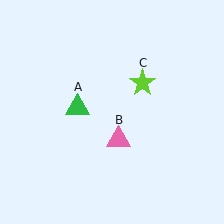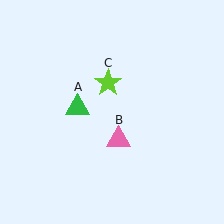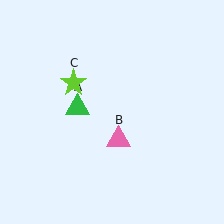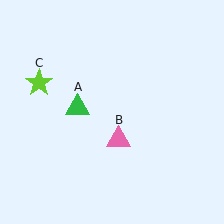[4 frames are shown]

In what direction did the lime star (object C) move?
The lime star (object C) moved left.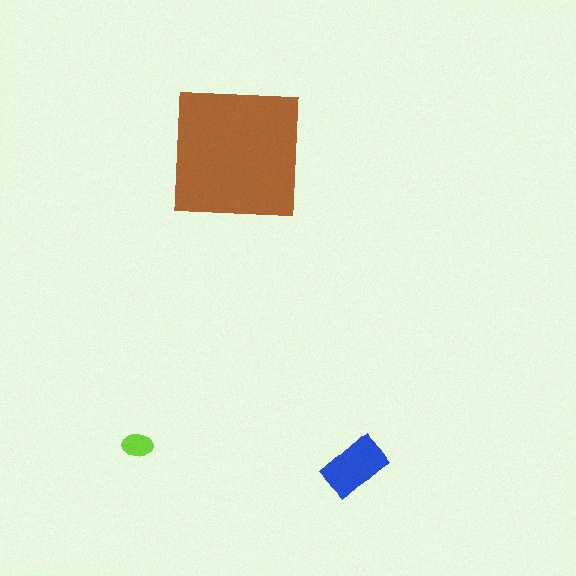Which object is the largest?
The brown square.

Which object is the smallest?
The lime ellipse.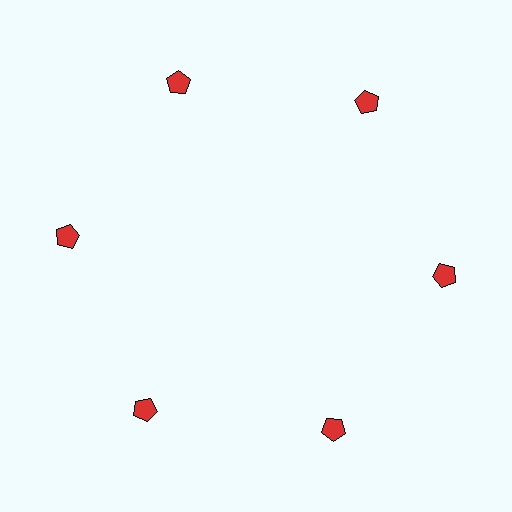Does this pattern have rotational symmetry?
Yes, this pattern has 6-fold rotational symmetry. It looks the same after rotating 60 degrees around the center.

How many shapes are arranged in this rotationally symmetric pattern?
There are 6 shapes, arranged in 6 groups of 1.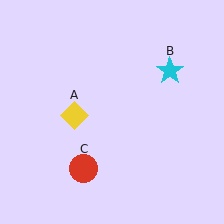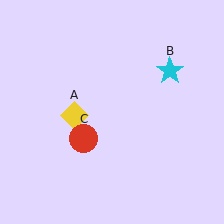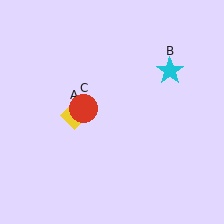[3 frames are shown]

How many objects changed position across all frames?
1 object changed position: red circle (object C).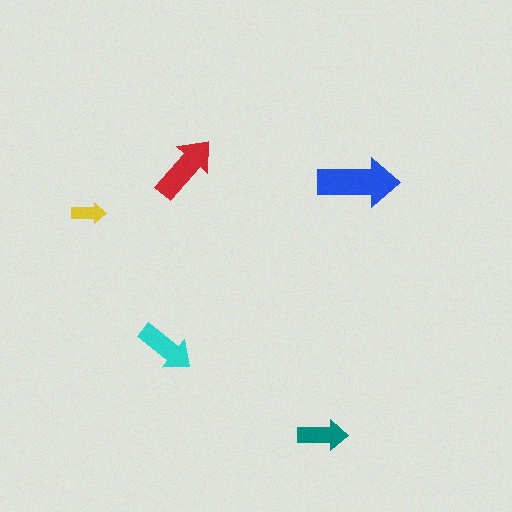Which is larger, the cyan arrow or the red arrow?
The red one.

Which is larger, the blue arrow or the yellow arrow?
The blue one.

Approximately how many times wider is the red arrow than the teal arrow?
About 1.5 times wider.